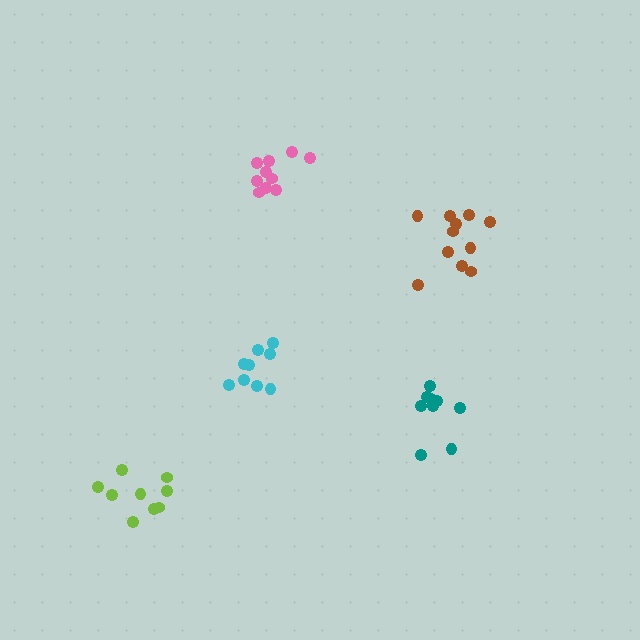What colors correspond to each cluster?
The clusters are colored: cyan, teal, brown, pink, lime.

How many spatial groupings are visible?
There are 5 spatial groupings.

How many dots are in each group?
Group 1: 9 dots, Group 2: 9 dots, Group 3: 11 dots, Group 4: 10 dots, Group 5: 9 dots (48 total).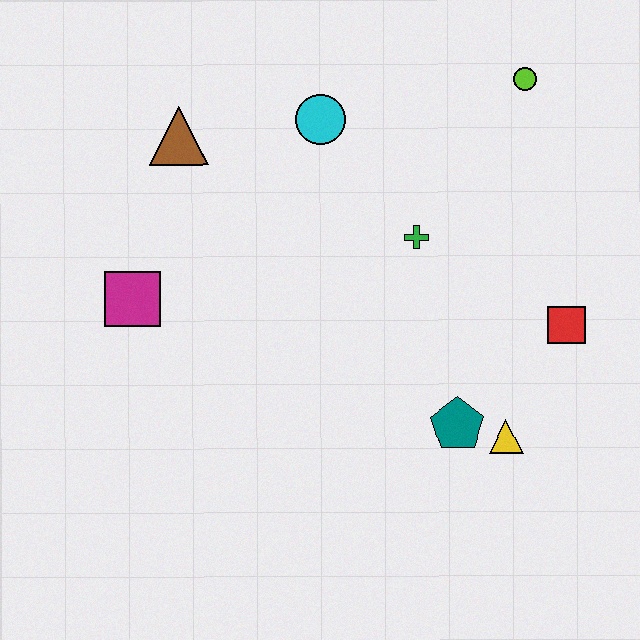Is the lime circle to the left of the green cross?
No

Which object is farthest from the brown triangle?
The yellow triangle is farthest from the brown triangle.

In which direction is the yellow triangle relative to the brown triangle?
The yellow triangle is to the right of the brown triangle.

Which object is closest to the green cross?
The cyan circle is closest to the green cross.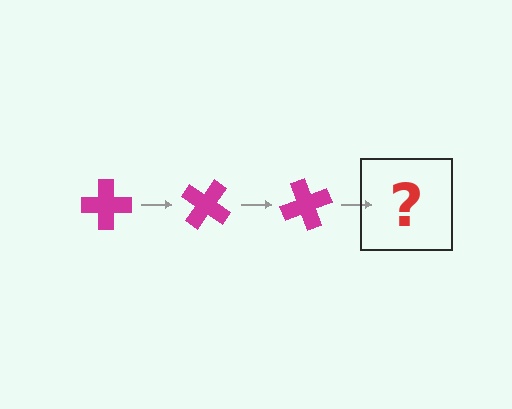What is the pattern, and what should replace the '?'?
The pattern is that the cross rotates 35 degrees each step. The '?' should be a magenta cross rotated 105 degrees.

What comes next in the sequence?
The next element should be a magenta cross rotated 105 degrees.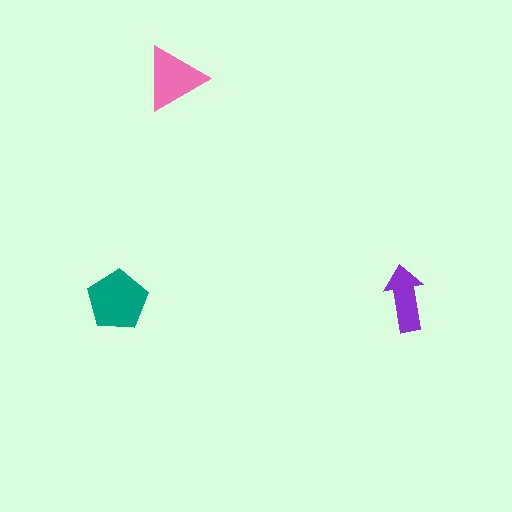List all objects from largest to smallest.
The teal pentagon, the pink triangle, the purple arrow.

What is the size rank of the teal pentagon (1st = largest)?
1st.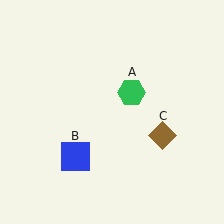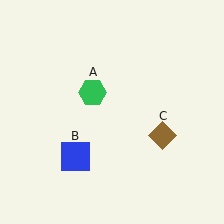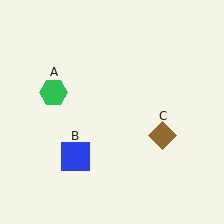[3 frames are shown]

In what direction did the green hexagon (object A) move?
The green hexagon (object A) moved left.